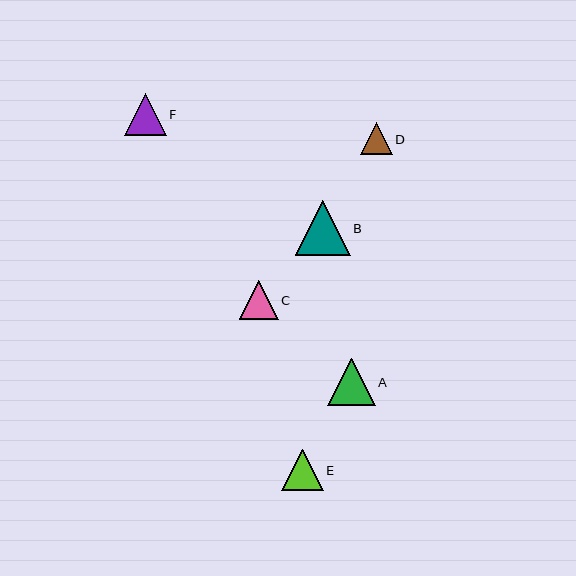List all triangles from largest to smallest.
From largest to smallest: B, A, F, E, C, D.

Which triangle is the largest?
Triangle B is the largest with a size of approximately 55 pixels.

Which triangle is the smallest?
Triangle D is the smallest with a size of approximately 32 pixels.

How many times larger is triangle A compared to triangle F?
Triangle A is approximately 1.1 times the size of triangle F.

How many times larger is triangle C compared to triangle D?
Triangle C is approximately 1.2 times the size of triangle D.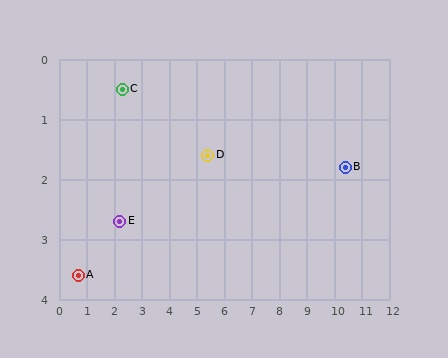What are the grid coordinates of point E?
Point E is at approximately (2.2, 2.7).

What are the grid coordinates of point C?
Point C is at approximately (2.3, 0.5).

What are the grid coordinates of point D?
Point D is at approximately (5.4, 1.6).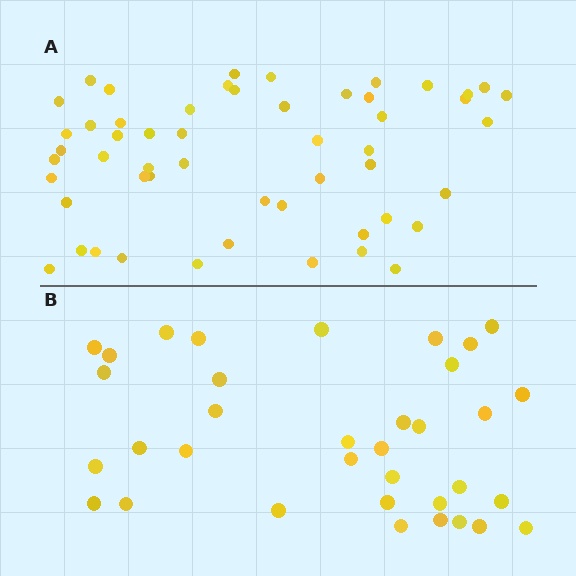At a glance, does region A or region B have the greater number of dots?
Region A (the top region) has more dots.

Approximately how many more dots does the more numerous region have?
Region A has approximately 20 more dots than region B.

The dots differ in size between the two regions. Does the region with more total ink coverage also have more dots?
No. Region B has more total ink coverage because its dots are larger, but region A actually contains more individual dots. Total area can be misleading — the number of items is what matters here.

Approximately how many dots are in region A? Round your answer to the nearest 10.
About 50 dots. (The exact count is 53, which rounds to 50.)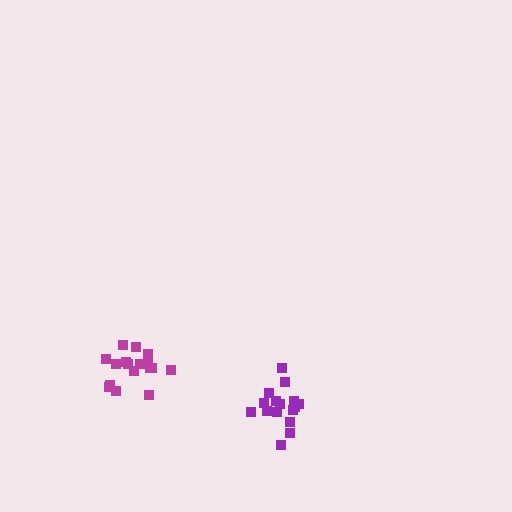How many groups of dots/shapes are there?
There are 2 groups.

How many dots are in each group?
Group 1: 16 dots, Group 2: 17 dots (33 total).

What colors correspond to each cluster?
The clusters are colored: purple, magenta.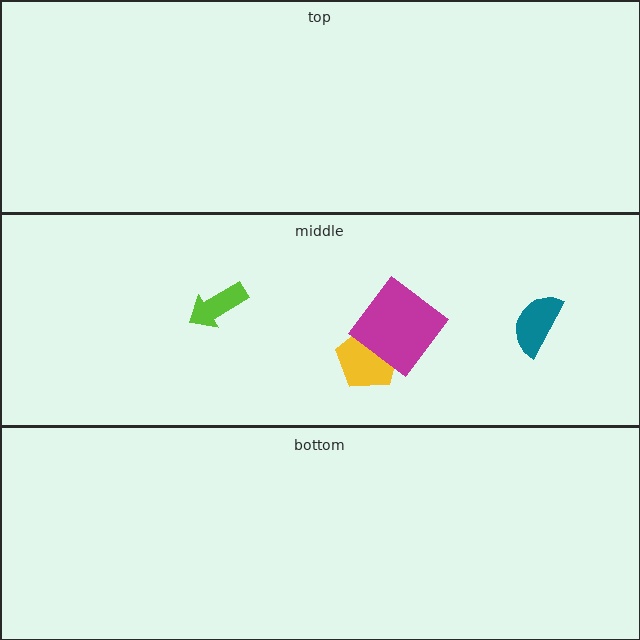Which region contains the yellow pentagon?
The middle region.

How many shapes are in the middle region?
4.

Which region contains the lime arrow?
The middle region.